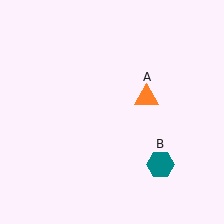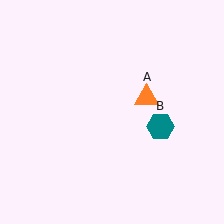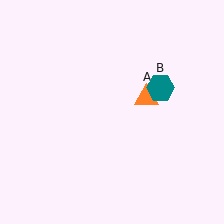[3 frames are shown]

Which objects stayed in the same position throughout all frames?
Orange triangle (object A) remained stationary.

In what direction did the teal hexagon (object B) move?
The teal hexagon (object B) moved up.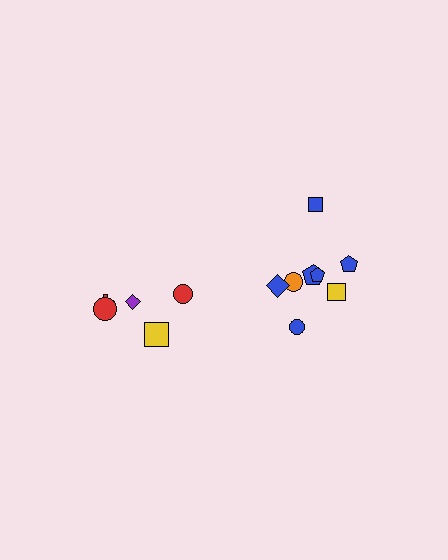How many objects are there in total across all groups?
There are 14 objects.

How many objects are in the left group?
There are 6 objects.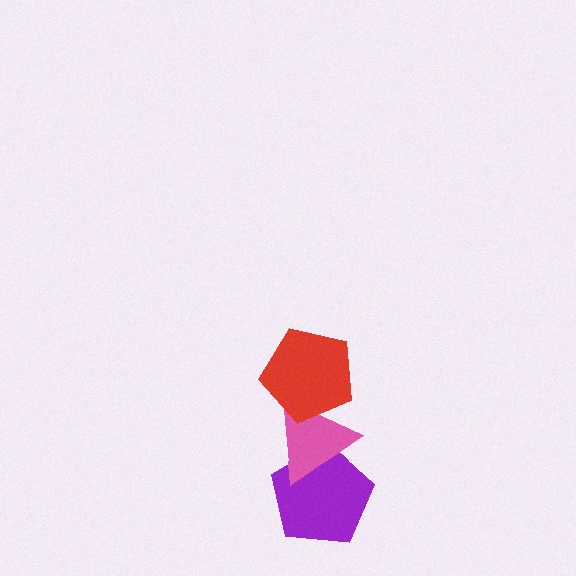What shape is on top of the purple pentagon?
The pink triangle is on top of the purple pentagon.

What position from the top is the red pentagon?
The red pentagon is 1st from the top.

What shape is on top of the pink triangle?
The red pentagon is on top of the pink triangle.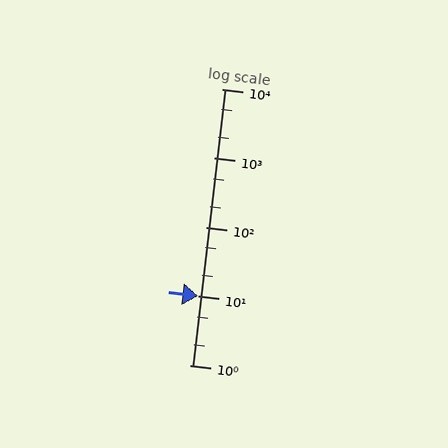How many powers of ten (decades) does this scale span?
The scale spans 4 decades, from 1 to 10000.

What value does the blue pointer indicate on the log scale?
The pointer indicates approximately 9.9.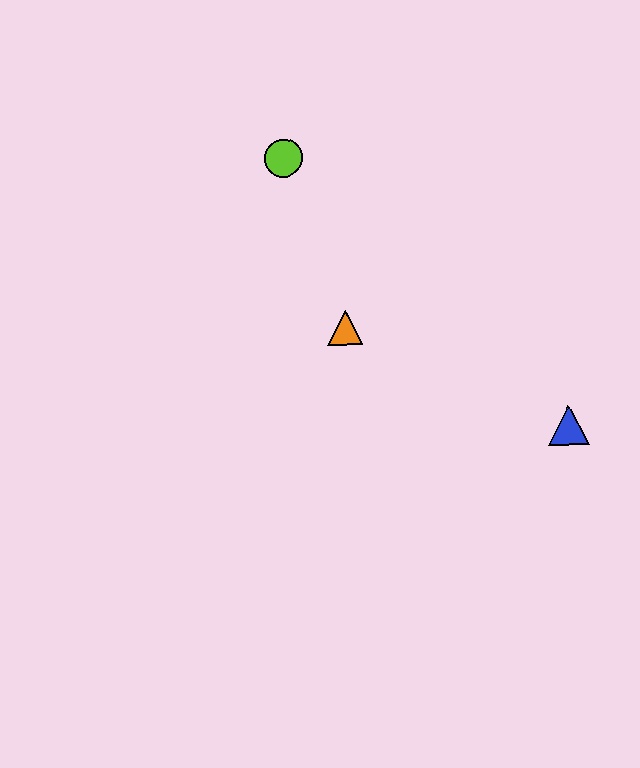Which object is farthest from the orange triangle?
The blue triangle is farthest from the orange triangle.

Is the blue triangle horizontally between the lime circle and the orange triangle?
No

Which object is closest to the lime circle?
The orange triangle is closest to the lime circle.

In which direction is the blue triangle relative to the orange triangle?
The blue triangle is to the right of the orange triangle.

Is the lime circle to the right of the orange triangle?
No